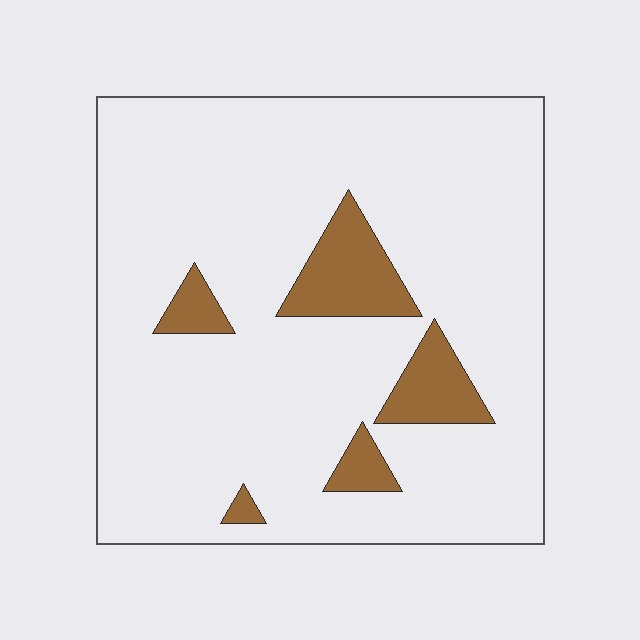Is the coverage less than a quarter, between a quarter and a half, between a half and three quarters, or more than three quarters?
Less than a quarter.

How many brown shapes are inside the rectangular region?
5.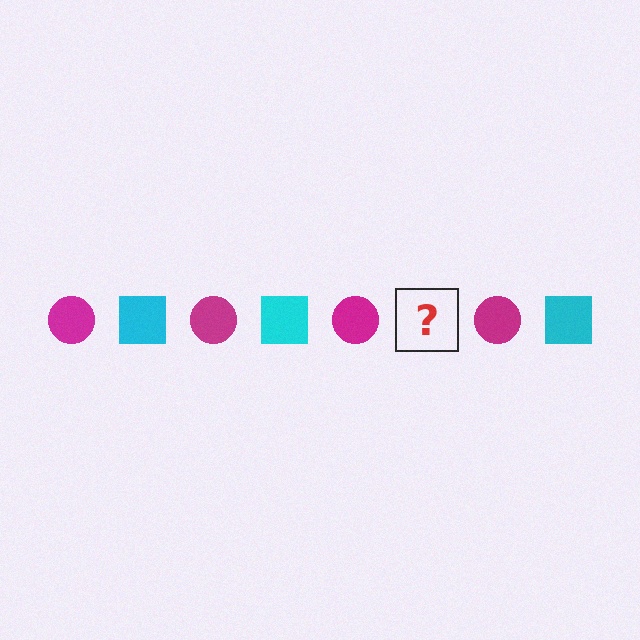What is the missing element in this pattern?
The missing element is a cyan square.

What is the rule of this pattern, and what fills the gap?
The rule is that the pattern alternates between magenta circle and cyan square. The gap should be filled with a cyan square.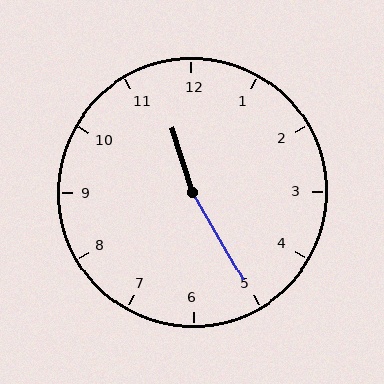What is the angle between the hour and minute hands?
Approximately 168 degrees.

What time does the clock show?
11:25.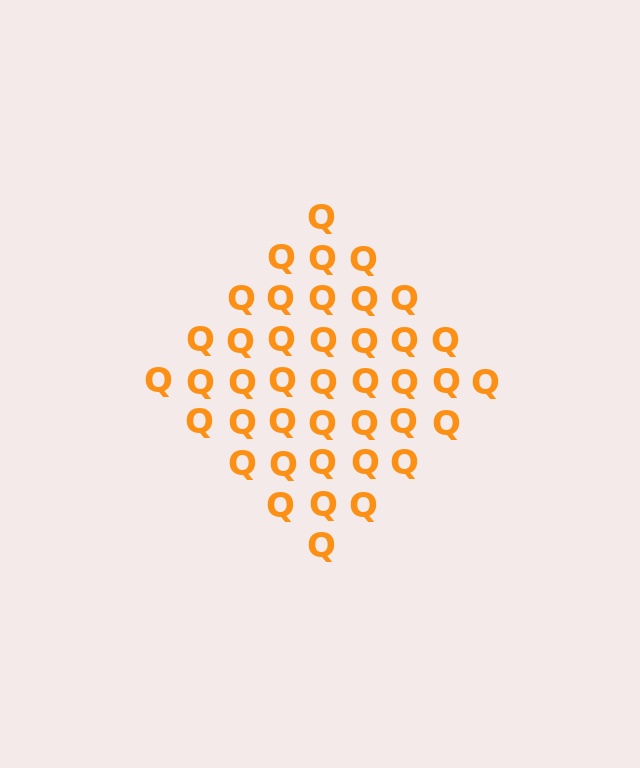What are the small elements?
The small elements are letter Q's.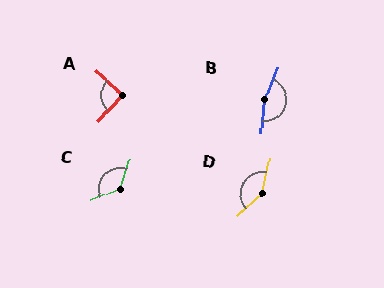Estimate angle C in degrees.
Approximately 133 degrees.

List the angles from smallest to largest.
A (88°), C (133°), D (147°), B (163°).